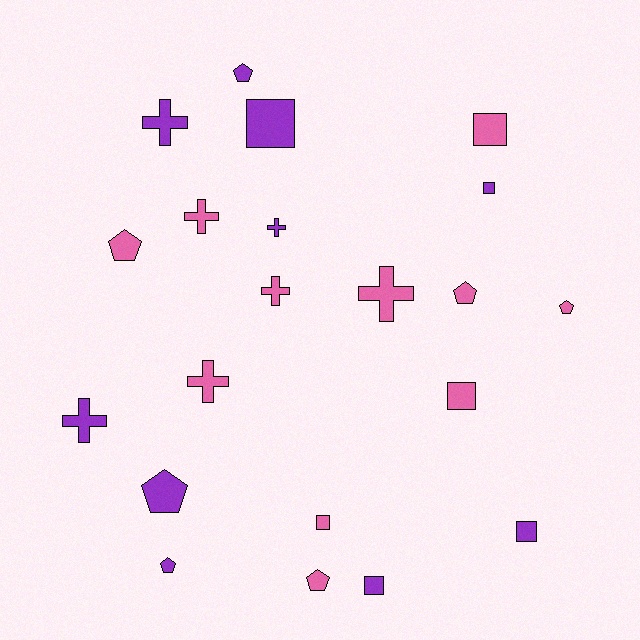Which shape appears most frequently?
Square, with 7 objects.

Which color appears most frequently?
Pink, with 11 objects.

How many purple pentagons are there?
There are 3 purple pentagons.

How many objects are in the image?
There are 21 objects.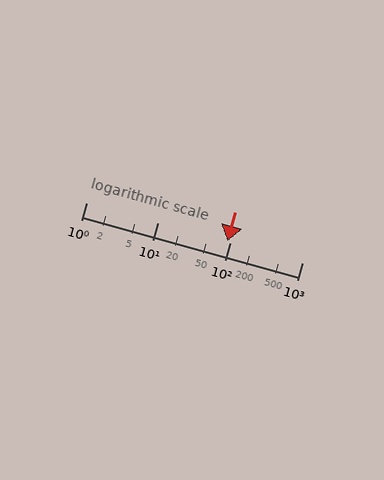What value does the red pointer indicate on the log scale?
The pointer indicates approximately 93.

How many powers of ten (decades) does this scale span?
The scale spans 3 decades, from 1 to 1000.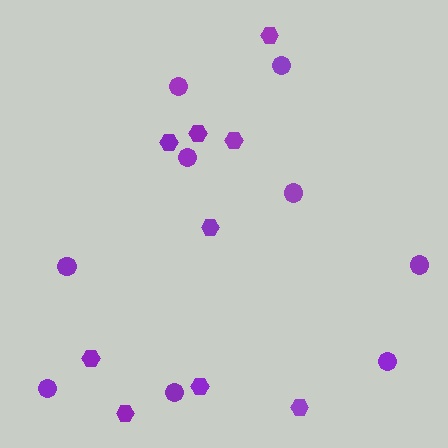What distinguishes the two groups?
There are 2 groups: one group of circles (9) and one group of hexagons (9).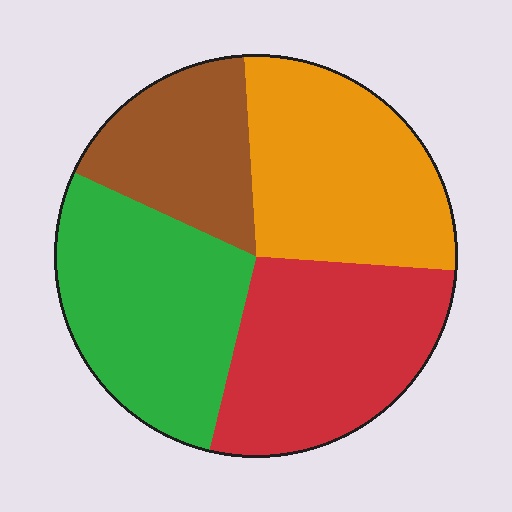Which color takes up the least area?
Brown, at roughly 15%.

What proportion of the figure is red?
Red covers around 30% of the figure.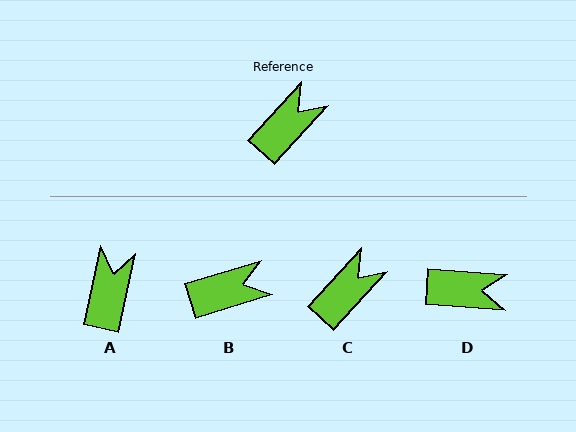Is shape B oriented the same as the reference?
No, it is off by about 30 degrees.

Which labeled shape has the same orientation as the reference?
C.